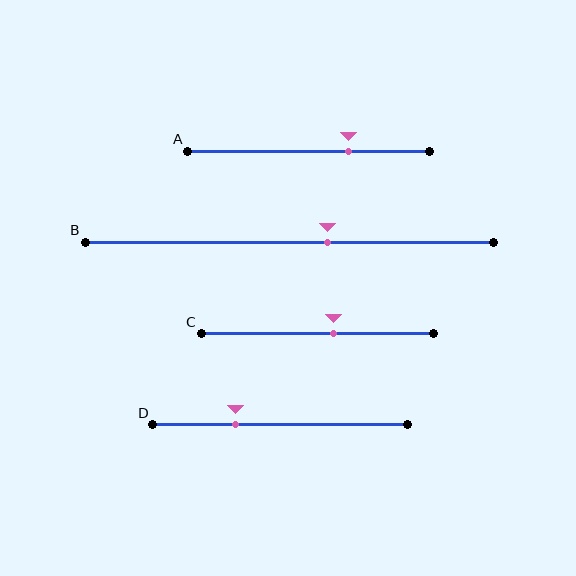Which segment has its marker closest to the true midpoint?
Segment C has its marker closest to the true midpoint.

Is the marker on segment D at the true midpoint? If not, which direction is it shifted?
No, the marker on segment D is shifted to the left by about 18% of the segment length.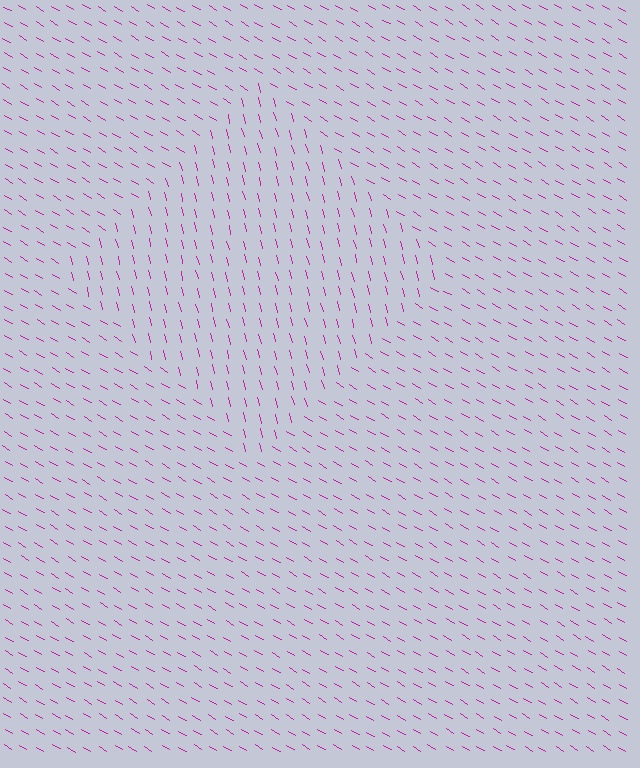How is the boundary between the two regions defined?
The boundary is defined purely by a change in line orientation (approximately 45 degrees difference). All lines are the same color and thickness.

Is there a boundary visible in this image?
Yes, there is a texture boundary formed by a change in line orientation.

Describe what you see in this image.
The image is filled with small magenta line segments. A diamond region in the image has lines oriented differently from the surrounding lines, creating a visible texture boundary.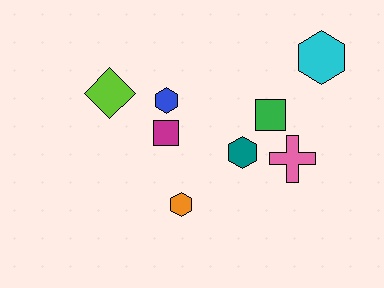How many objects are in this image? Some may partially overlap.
There are 8 objects.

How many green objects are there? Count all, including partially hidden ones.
There is 1 green object.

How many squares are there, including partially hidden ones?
There are 2 squares.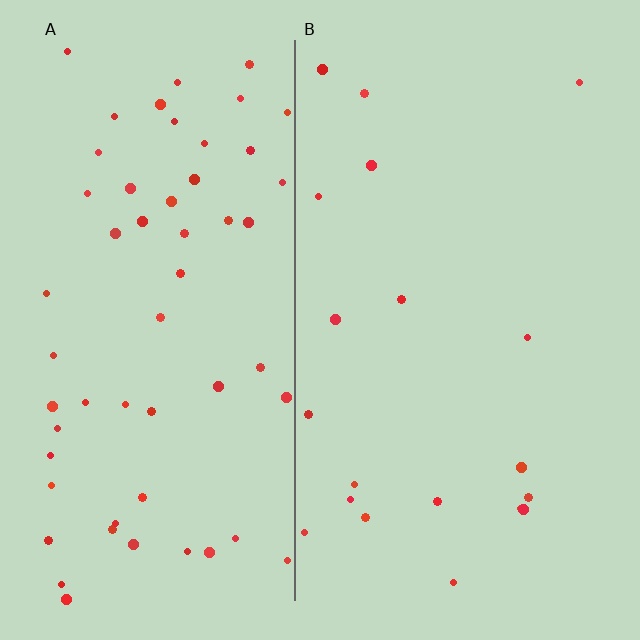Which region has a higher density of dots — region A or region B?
A (the left).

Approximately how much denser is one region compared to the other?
Approximately 2.9× — region A over region B.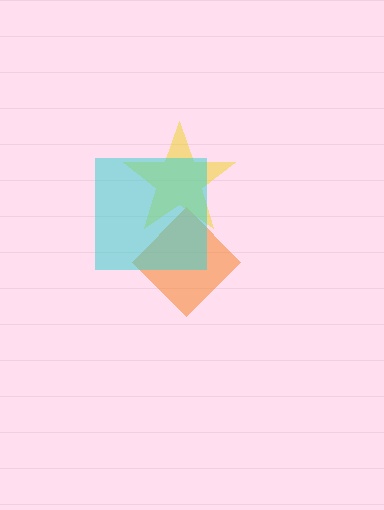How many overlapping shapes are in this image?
There are 3 overlapping shapes in the image.